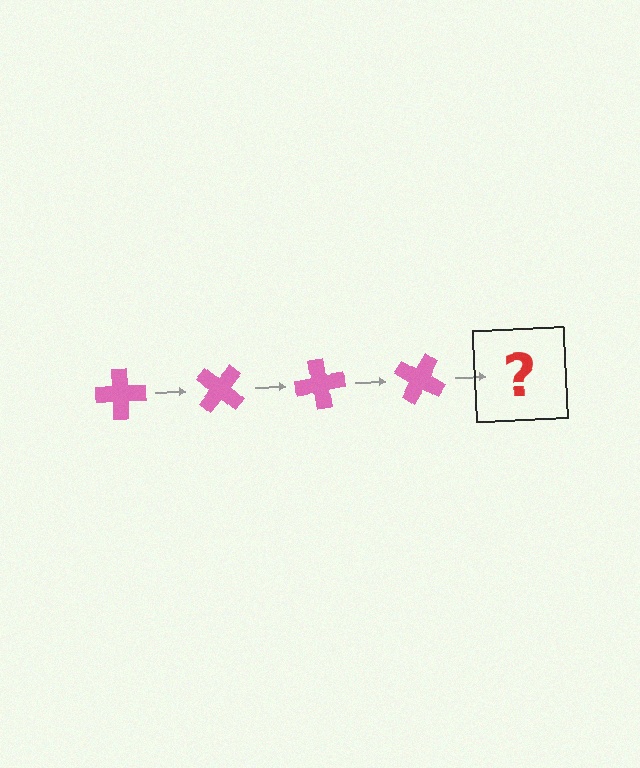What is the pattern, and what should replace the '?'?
The pattern is that the cross rotates 40 degrees each step. The '?' should be a pink cross rotated 160 degrees.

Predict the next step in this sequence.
The next step is a pink cross rotated 160 degrees.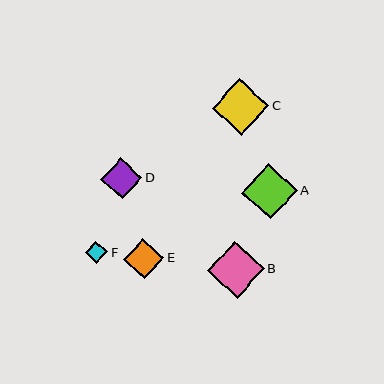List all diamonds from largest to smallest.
From largest to smallest: B, C, A, D, E, F.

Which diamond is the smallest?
Diamond F is the smallest with a size of approximately 22 pixels.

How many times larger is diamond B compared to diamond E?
Diamond B is approximately 1.4 times the size of diamond E.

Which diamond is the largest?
Diamond B is the largest with a size of approximately 56 pixels.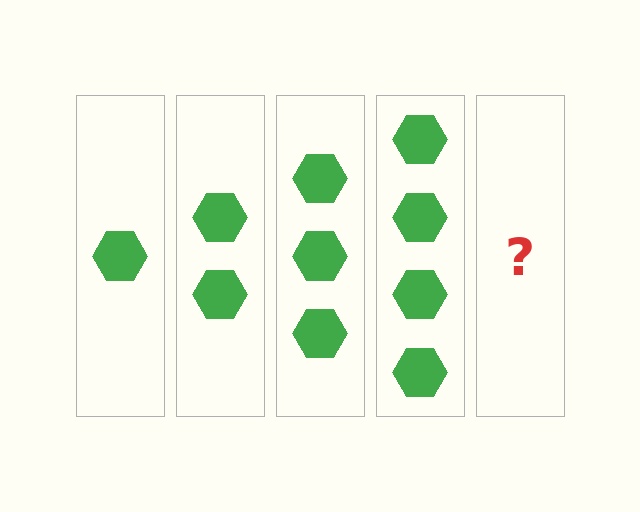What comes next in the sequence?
The next element should be 5 hexagons.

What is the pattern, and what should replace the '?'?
The pattern is that each step adds one more hexagon. The '?' should be 5 hexagons.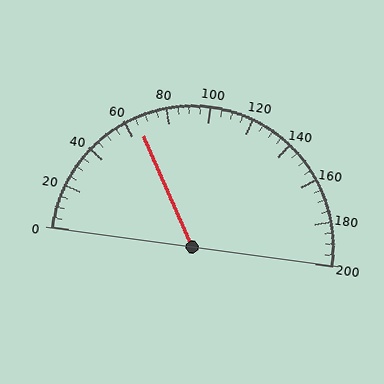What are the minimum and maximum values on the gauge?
The gauge ranges from 0 to 200.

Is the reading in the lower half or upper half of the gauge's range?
The reading is in the lower half of the range (0 to 200).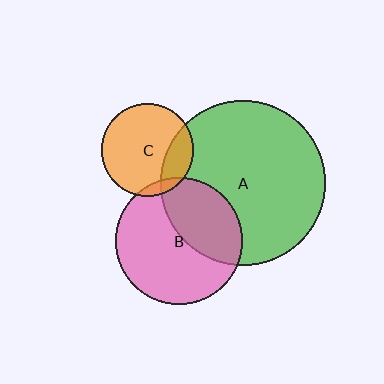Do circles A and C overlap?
Yes.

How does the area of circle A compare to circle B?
Approximately 1.7 times.